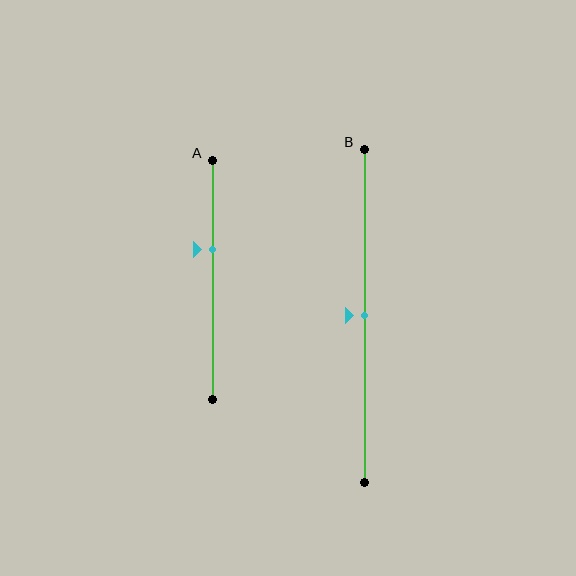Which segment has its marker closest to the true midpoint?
Segment B has its marker closest to the true midpoint.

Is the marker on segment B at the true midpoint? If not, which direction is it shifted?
Yes, the marker on segment B is at the true midpoint.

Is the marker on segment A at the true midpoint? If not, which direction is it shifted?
No, the marker on segment A is shifted upward by about 13% of the segment length.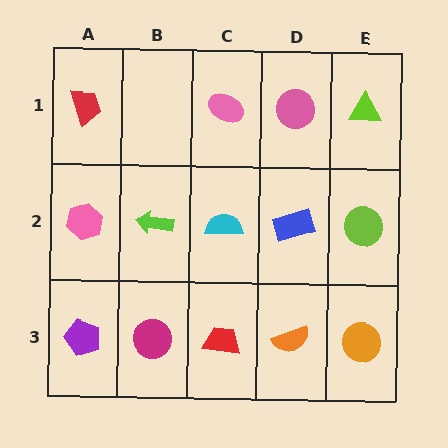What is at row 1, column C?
A pink ellipse.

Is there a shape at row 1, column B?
No, that cell is empty.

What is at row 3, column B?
A magenta circle.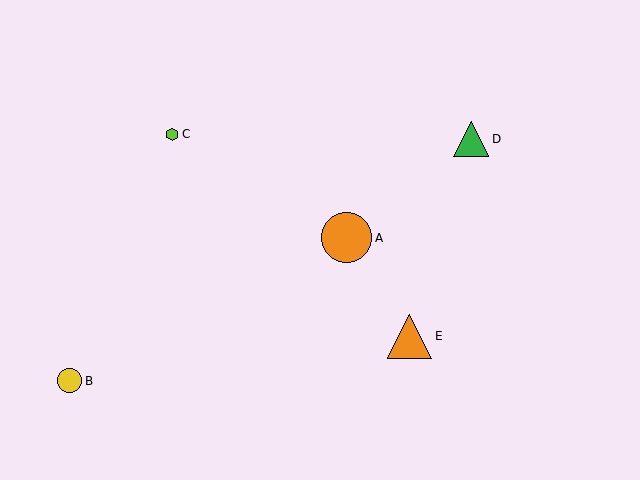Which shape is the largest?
The orange circle (labeled A) is the largest.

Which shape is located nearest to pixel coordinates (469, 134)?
The green triangle (labeled D) at (471, 139) is nearest to that location.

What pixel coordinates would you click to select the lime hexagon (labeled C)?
Click at (172, 134) to select the lime hexagon C.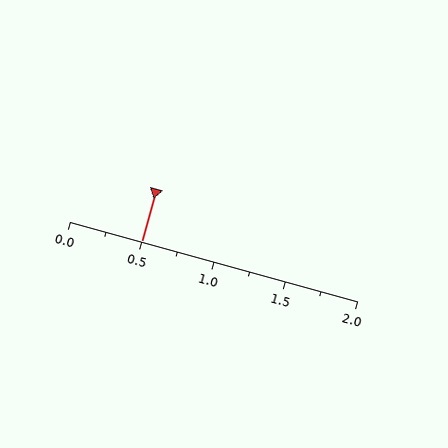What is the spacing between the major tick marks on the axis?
The major ticks are spaced 0.5 apart.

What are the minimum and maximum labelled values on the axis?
The axis runs from 0.0 to 2.0.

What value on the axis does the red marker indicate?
The marker indicates approximately 0.5.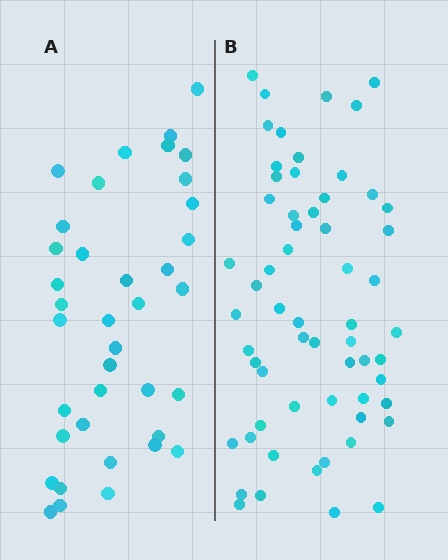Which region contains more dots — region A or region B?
Region B (the right region) has more dots.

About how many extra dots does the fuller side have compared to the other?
Region B has approximately 20 more dots than region A.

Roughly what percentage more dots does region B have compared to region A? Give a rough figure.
About 60% more.